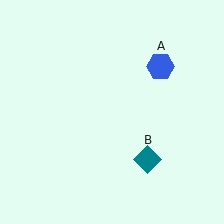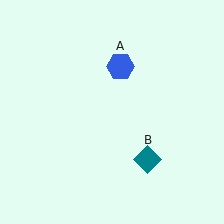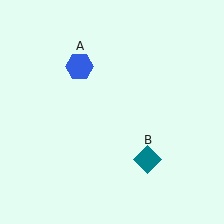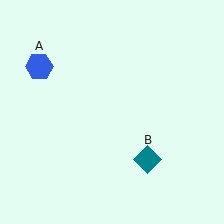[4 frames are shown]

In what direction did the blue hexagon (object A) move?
The blue hexagon (object A) moved left.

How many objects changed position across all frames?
1 object changed position: blue hexagon (object A).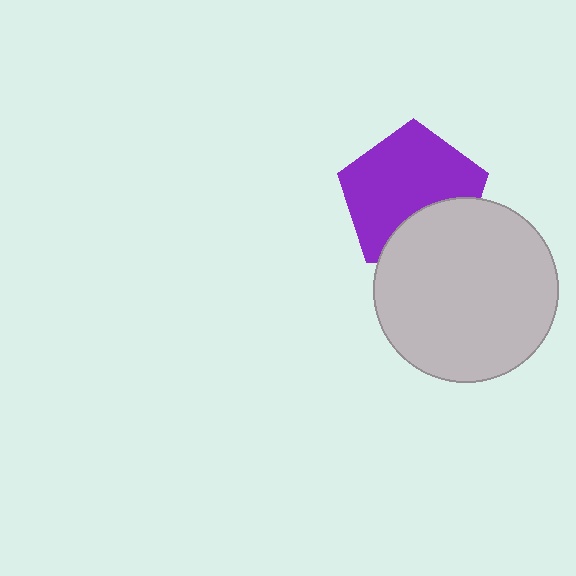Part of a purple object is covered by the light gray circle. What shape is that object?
It is a pentagon.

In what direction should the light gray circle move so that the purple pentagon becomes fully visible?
The light gray circle should move down. That is the shortest direction to clear the overlap and leave the purple pentagon fully visible.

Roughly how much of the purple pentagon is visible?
Most of it is visible (roughly 70%).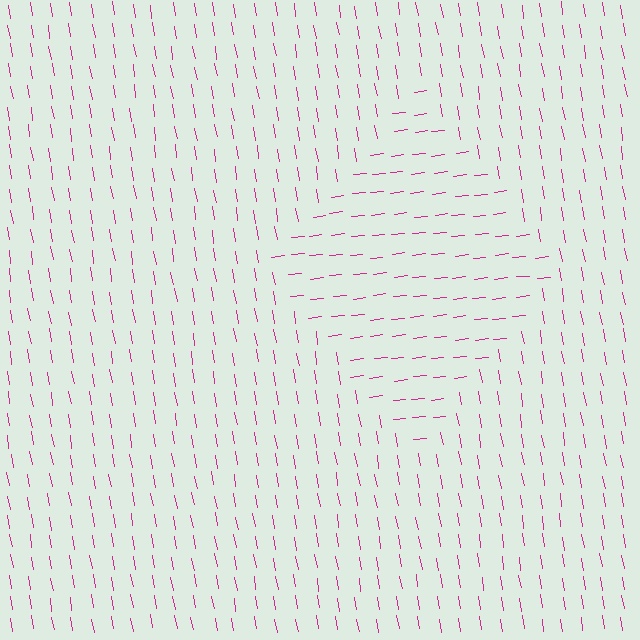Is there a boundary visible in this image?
Yes, there is a texture boundary formed by a change in line orientation.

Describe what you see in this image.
The image is filled with small magenta line segments. A diamond region in the image has lines oriented differently from the surrounding lines, creating a visible texture boundary.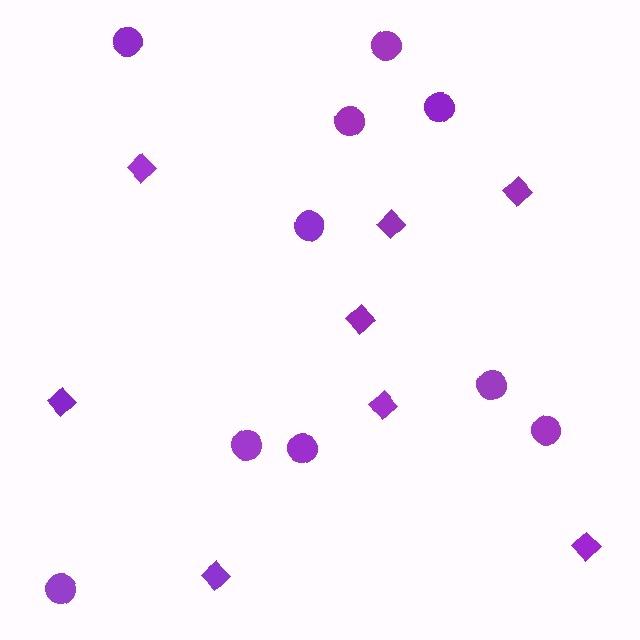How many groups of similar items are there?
There are 2 groups: one group of circles (10) and one group of diamonds (8).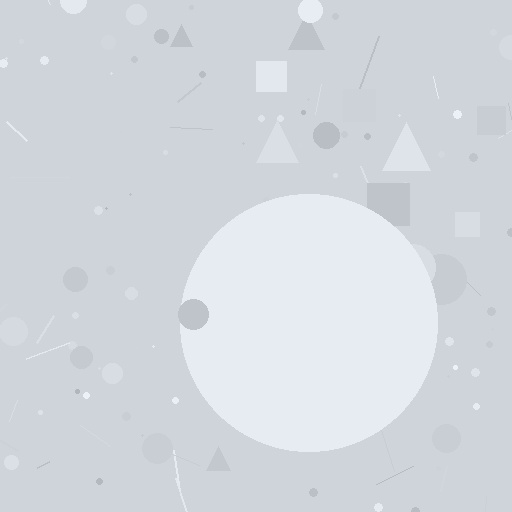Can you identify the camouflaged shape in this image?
The camouflaged shape is a circle.